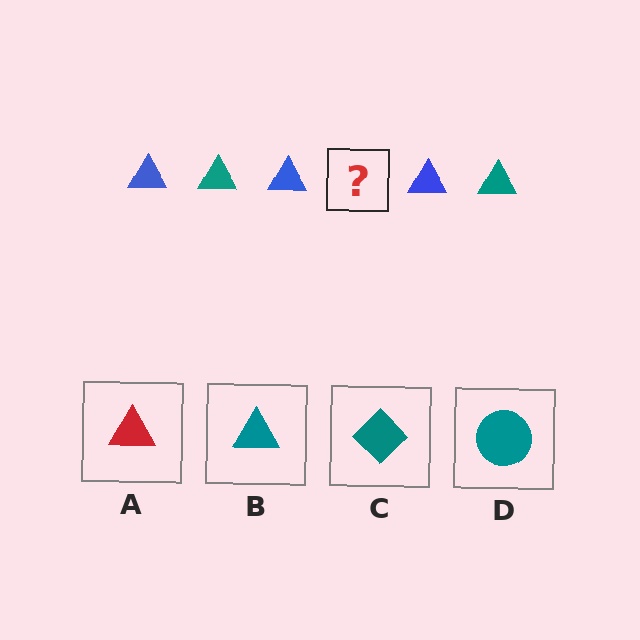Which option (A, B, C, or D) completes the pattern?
B.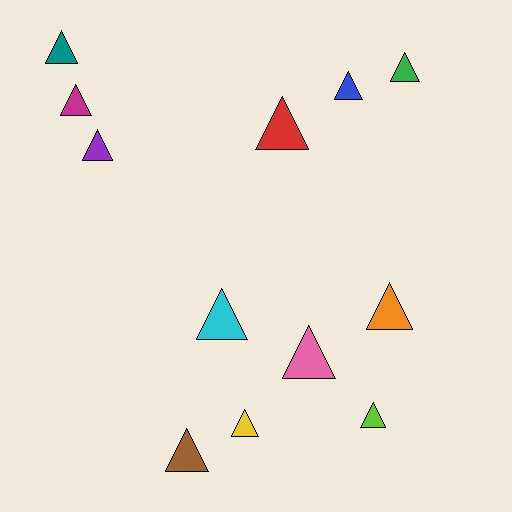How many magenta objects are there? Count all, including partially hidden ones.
There is 1 magenta object.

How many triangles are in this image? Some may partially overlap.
There are 12 triangles.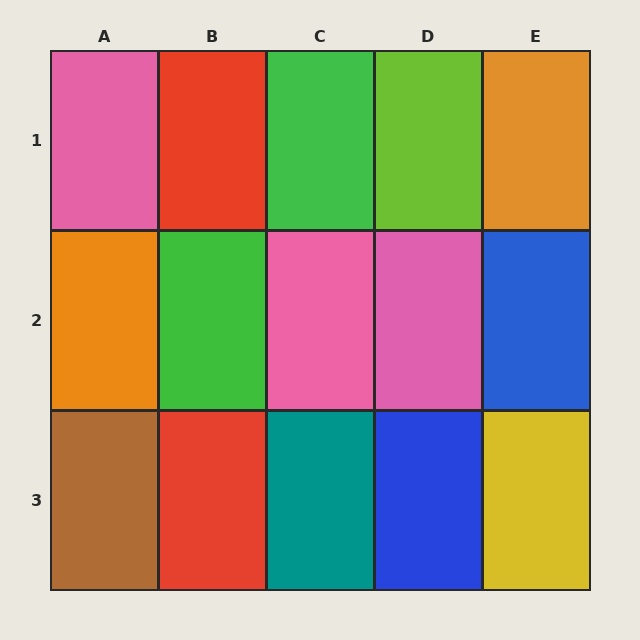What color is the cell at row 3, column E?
Yellow.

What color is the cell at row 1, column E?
Orange.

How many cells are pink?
3 cells are pink.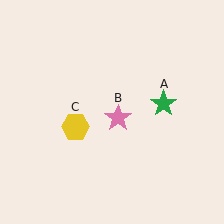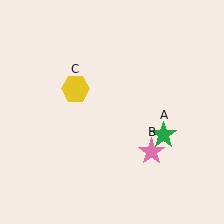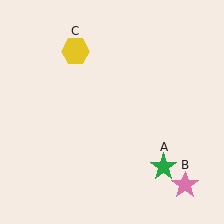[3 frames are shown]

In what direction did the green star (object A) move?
The green star (object A) moved down.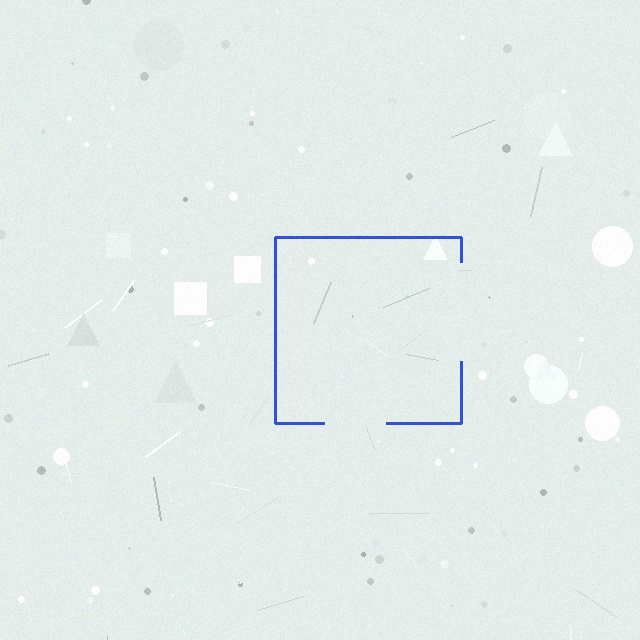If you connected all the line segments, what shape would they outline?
They would outline a square.